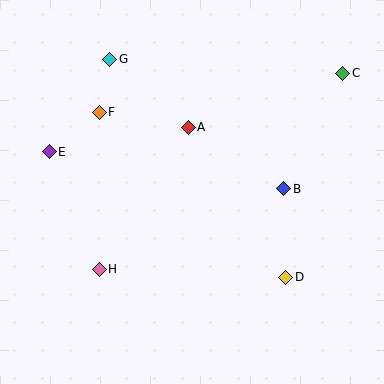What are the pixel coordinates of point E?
Point E is at (49, 152).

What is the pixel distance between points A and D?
The distance between A and D is 179 pixels.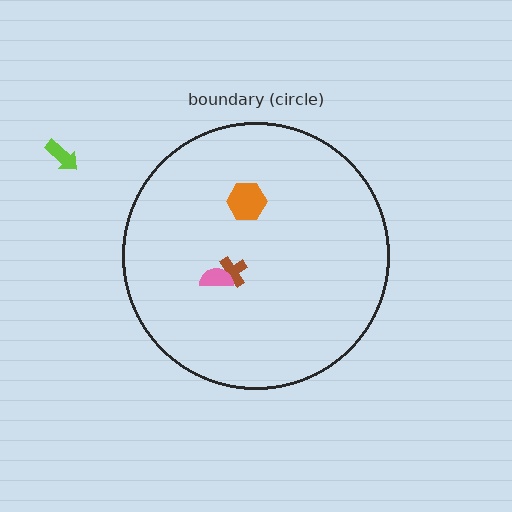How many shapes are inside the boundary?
3 inside, 1 outside.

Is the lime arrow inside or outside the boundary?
Outside.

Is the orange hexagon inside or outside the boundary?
Inside.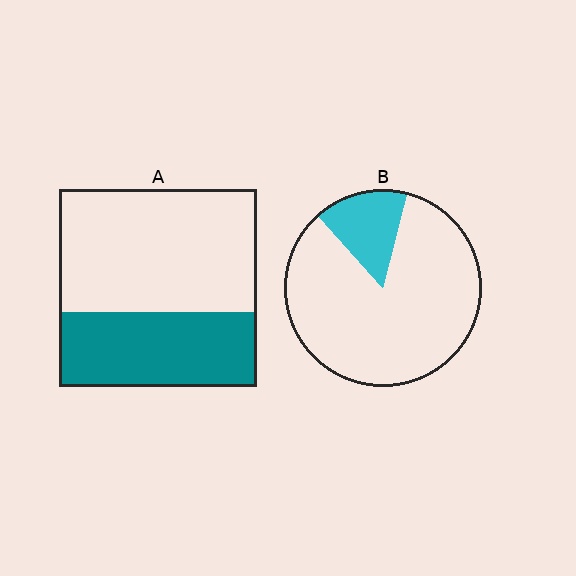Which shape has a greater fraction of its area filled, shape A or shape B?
Shape A.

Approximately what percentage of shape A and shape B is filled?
A is approximately 40% and B is approximately 15%.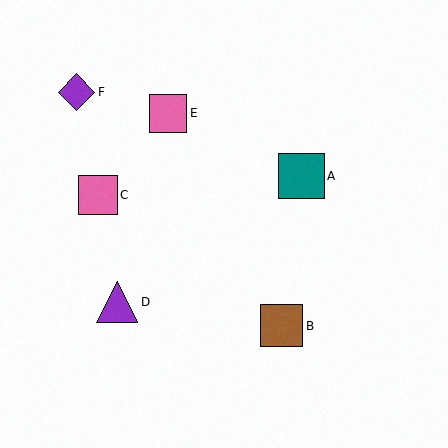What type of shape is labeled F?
Shape F is a purple diamond.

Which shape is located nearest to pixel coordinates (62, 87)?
The purple diamond (labeled F) at (76, 92) is nearest to that location.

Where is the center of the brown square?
The center of the brown square is at (282, 325).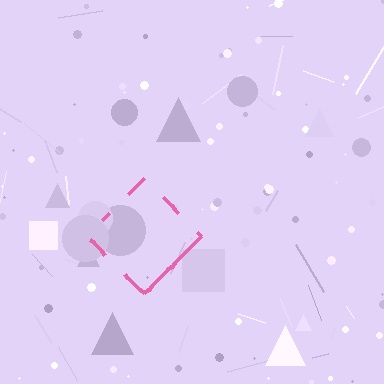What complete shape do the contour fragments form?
The contour fragments form a diamond.